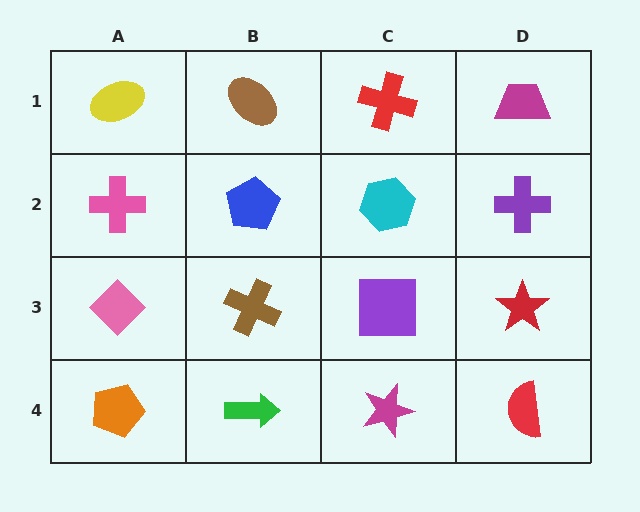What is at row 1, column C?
A red cross.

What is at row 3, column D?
A red star.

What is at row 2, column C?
A cyan hexagon.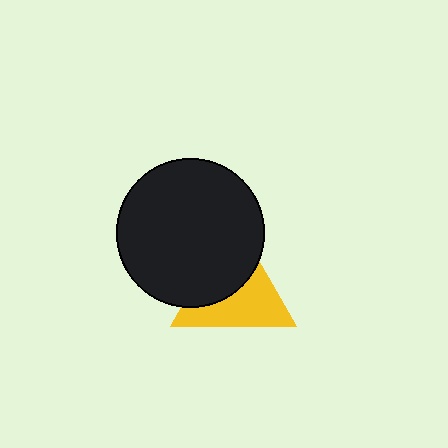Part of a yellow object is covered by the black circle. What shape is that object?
It is a triangle.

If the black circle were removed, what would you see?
You would see the complete yellow triangle.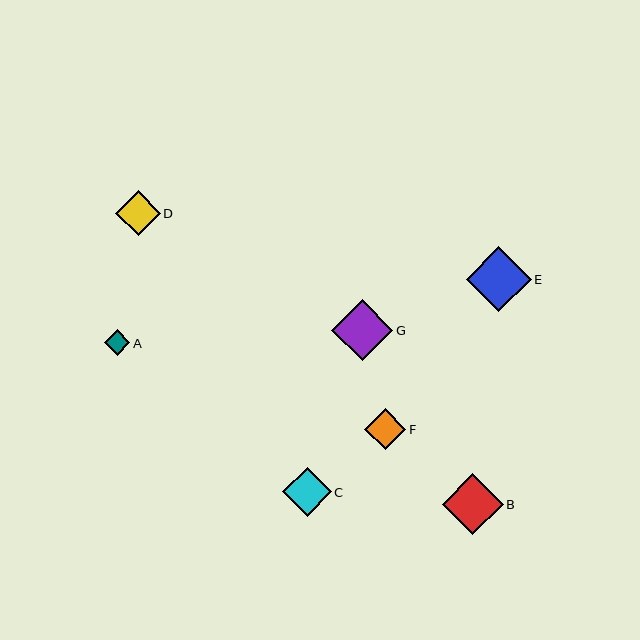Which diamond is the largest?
Diamond E is the largest with a size of approximately 65 pixels.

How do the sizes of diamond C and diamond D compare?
Diamond C and diamond D are approximately the same size.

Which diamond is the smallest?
Diamond A is the smallest with a size of approximately 25 pixels.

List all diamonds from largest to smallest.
From largest to smallest: E, B, G, C, D, F, A.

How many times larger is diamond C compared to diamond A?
Diamond C is approximately 1.9 times the size of diamond A.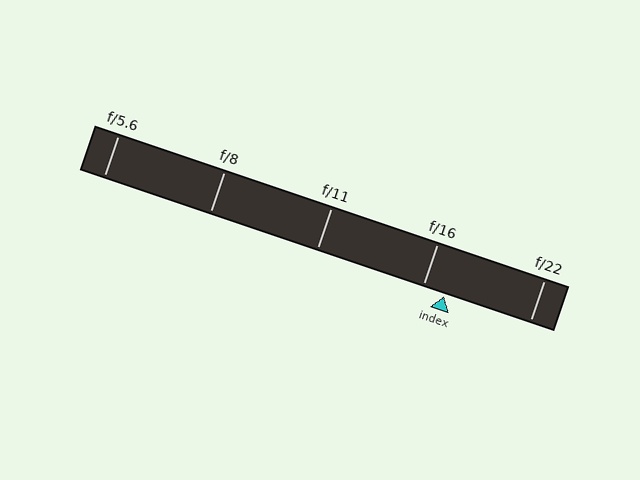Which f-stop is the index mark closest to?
The index mark is closest to f/16.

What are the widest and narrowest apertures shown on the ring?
The widest aperture shown is f/5.6 and the narrowest is f/22.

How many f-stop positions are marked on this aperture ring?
There are 5 f-stop positions marked.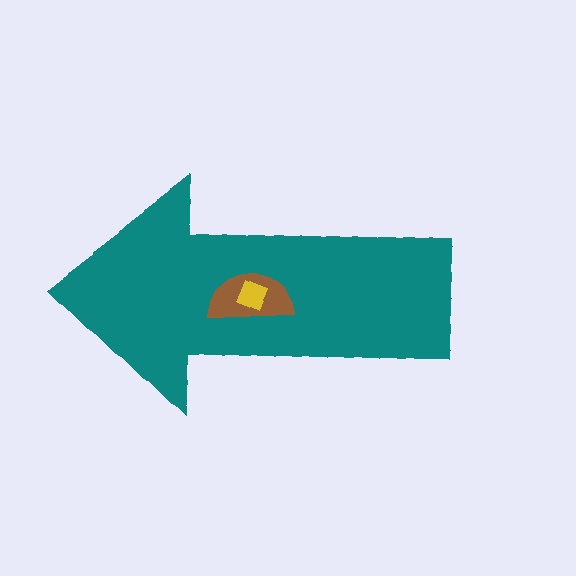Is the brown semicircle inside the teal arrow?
Yes.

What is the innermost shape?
The yellow square.